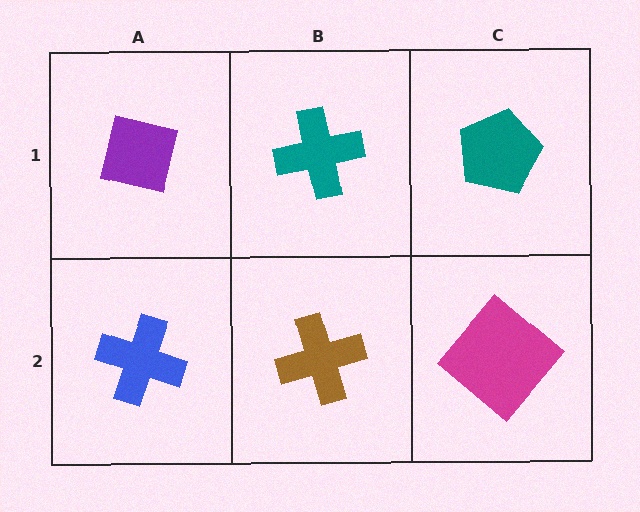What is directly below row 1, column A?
A blue cross.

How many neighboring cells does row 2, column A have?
2.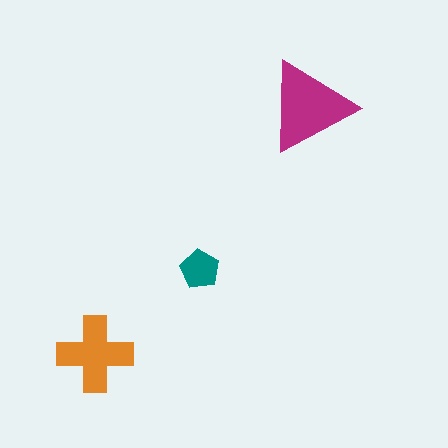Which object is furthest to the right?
The magenta triangle is rightmost.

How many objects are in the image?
There are 3 objects in the image.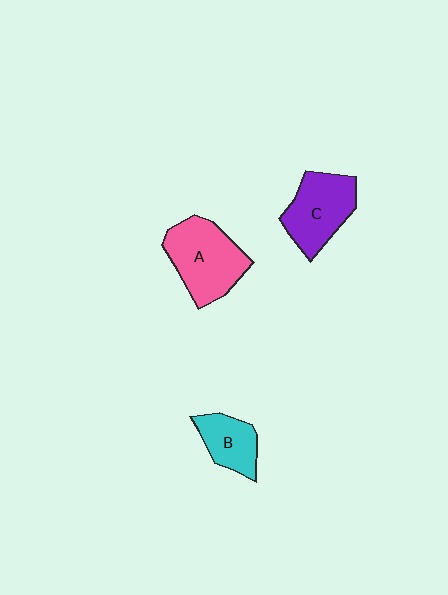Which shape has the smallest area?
Shape B (cyan).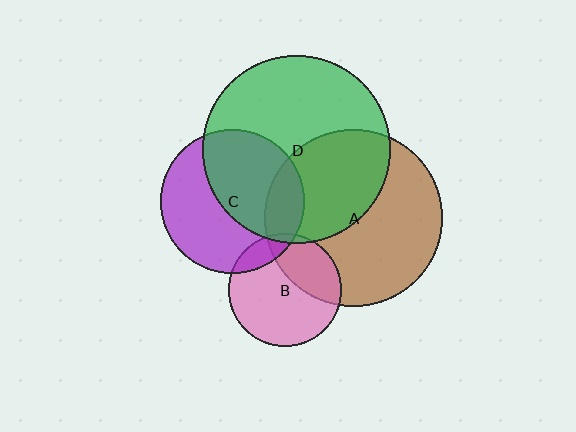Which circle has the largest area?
Circle D (green).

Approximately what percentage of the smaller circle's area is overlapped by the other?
Approximately 45%.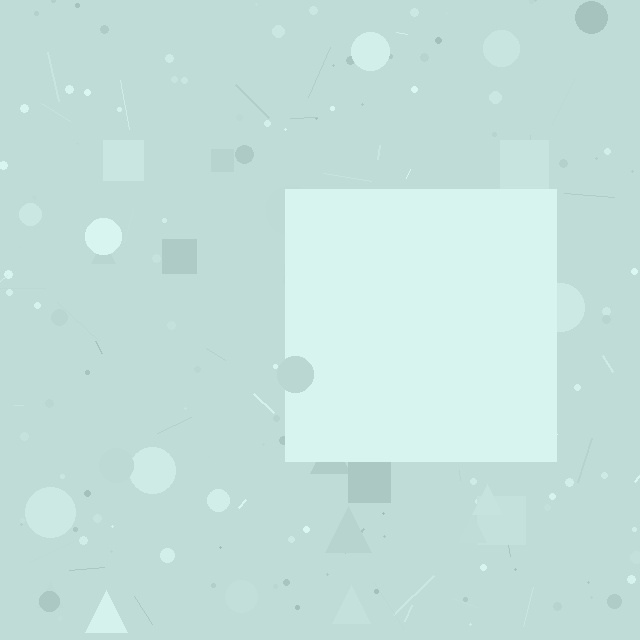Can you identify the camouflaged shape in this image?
The camouflaged shape is a square.